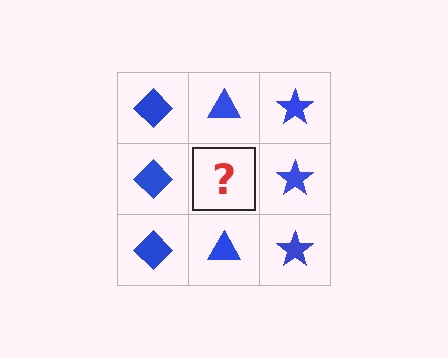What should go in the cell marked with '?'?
The missing cell should contain a blue triangle.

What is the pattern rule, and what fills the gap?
The rule is that each column has a consistent shape. The gap should be filled with a blue triangle.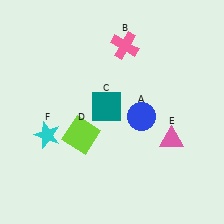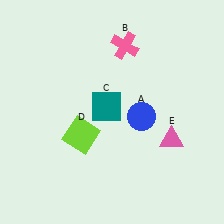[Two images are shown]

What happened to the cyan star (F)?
The cyan star (F) was removed in Image 2. It was in the bottom-left area of Image 1.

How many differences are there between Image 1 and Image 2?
There is 1 difference between the two images.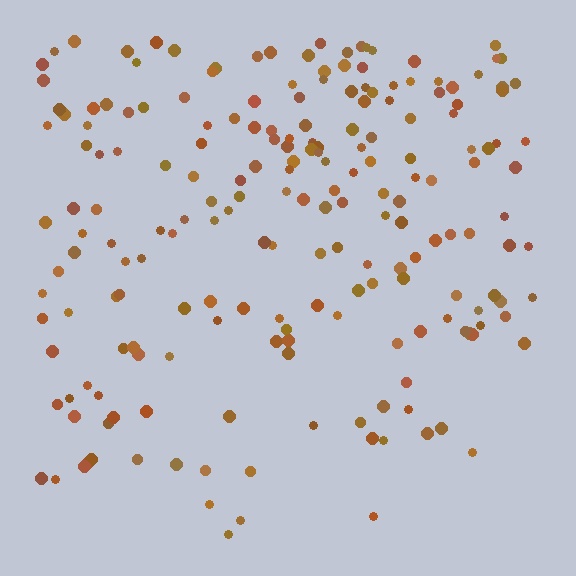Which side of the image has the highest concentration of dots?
The top.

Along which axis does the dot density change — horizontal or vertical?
Vertical.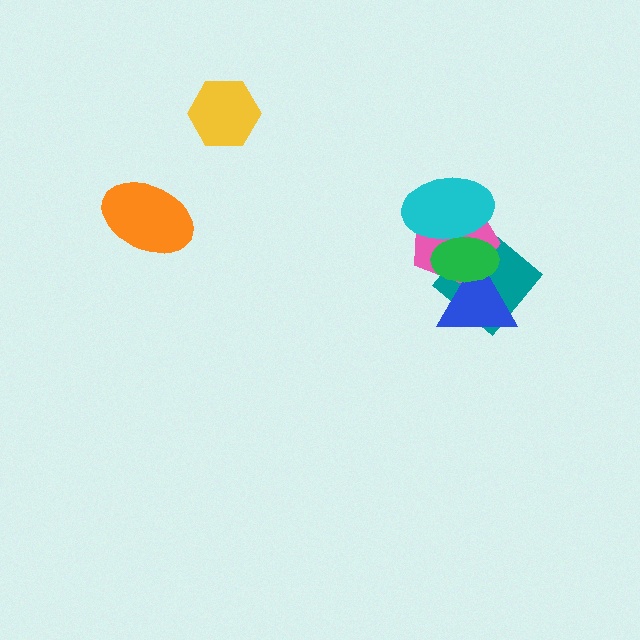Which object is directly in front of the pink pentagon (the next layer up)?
The cyan ellipse is directly in front of the pink pentagon.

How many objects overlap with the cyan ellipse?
2 objects overlap with the cyan ellipse.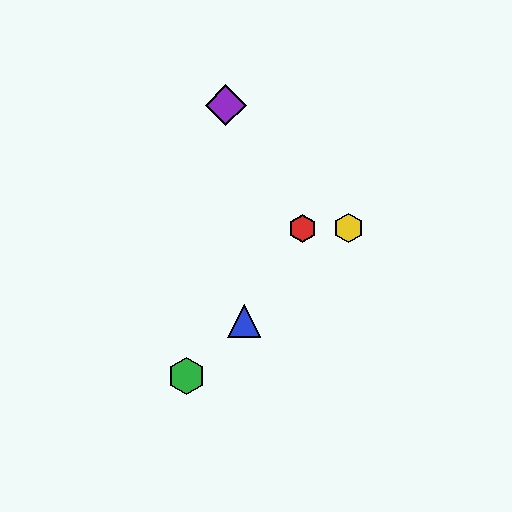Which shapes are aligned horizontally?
The red hexagon, the yellow hexagon are aligned horizontally.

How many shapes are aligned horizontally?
2 shapes (the red hexagon, the yellow hexagon) are aligned horizontally.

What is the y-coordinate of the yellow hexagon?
The yellow hexagon is at y≈228.